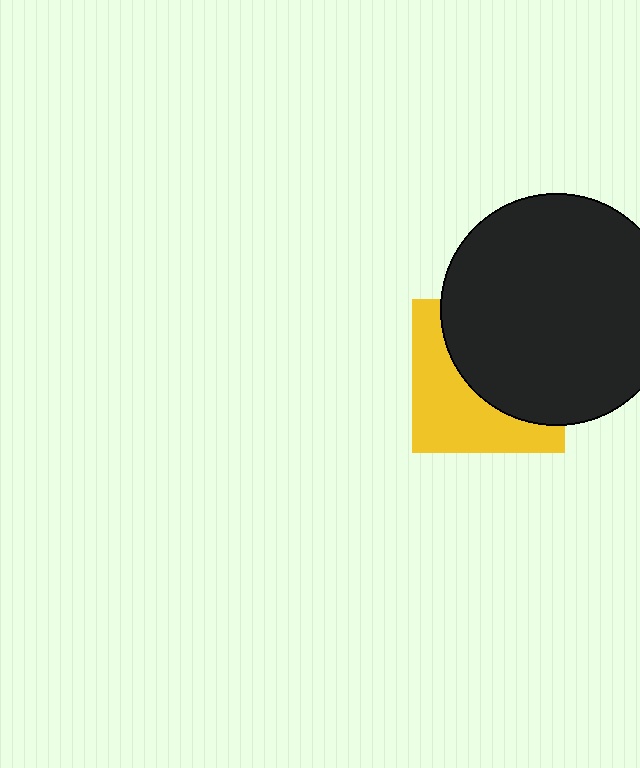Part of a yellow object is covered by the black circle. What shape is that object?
It is a square.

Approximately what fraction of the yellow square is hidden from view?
Roughly 55% of the yellow square is hidden behind the black circle.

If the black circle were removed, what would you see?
You would see the complete yellow square.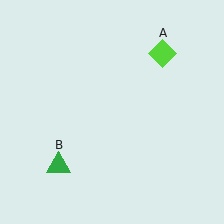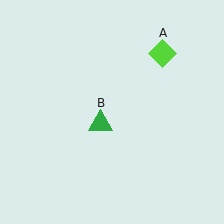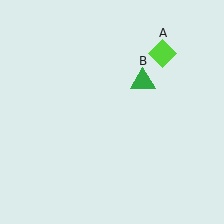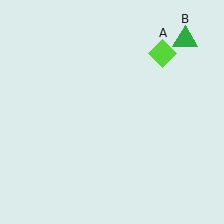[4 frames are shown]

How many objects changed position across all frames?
1 object changed position: green triangle (object B).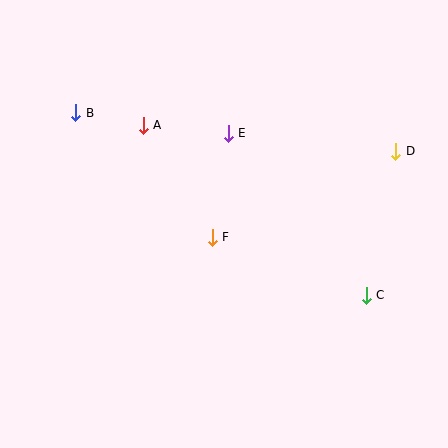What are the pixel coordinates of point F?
Point F is at (212, 237).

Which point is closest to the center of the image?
Point F at (212, 237) is closest to the center.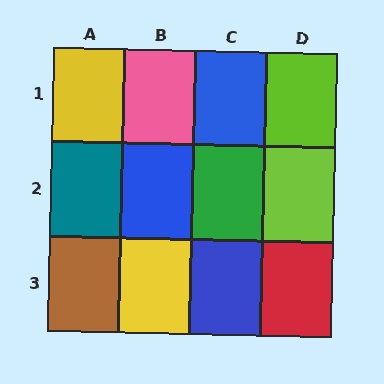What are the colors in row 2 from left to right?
Teal, blue, green, lime.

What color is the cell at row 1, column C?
Blue.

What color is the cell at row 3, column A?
Brown.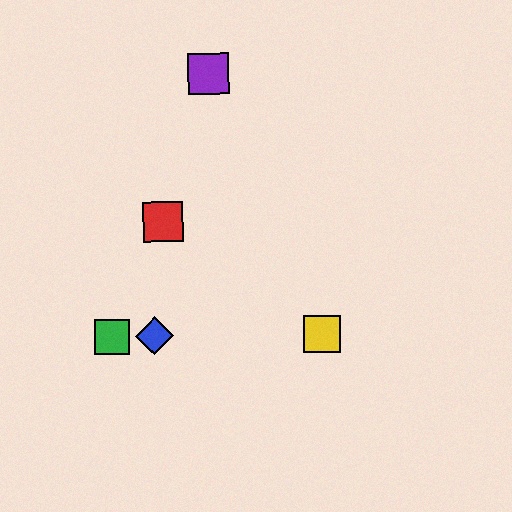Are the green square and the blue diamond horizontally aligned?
Yes, both are at y≈337.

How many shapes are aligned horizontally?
3 shapes (the blue diamond, the green square, the yellow square) are aligned horizontally.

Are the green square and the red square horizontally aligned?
No, the green square is at y≈337 and the red square is at y≈222.